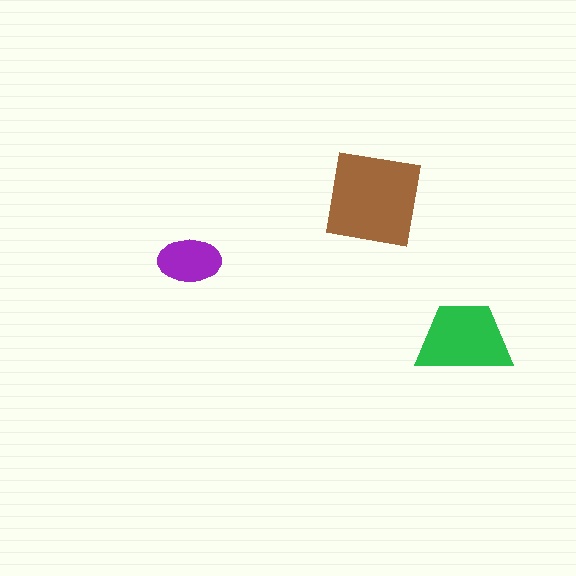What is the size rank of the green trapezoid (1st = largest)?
2nd.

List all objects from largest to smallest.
The brown square, the green trapezoid, the purple ellipse.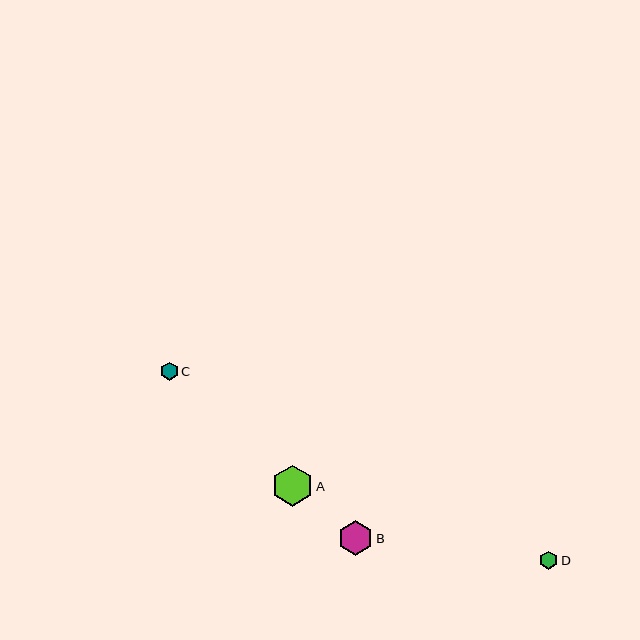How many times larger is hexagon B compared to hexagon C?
Hexagon B is approximately 1.9 times the size of hexagon C.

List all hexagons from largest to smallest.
From largest to smallest: A, B, D, C.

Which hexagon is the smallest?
Hexagon C is the smallest with a size of approximately 18 pixels.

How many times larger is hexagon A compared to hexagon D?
Hexagon A is approximately 2.2 times the size of hexagon D.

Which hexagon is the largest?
Hexagon A is the largest with a size of approximately 41 pixels.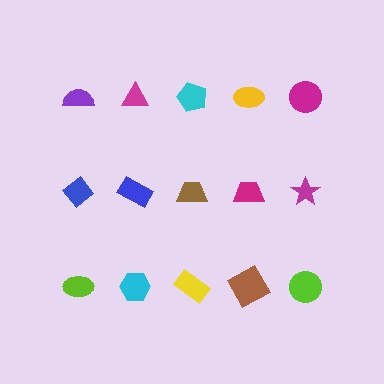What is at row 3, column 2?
A cyan hexagon.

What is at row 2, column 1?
A blue diamond.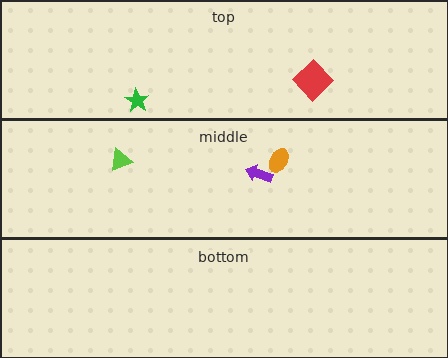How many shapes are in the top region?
2.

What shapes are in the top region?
The green star, the red diamond.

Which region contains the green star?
The top region.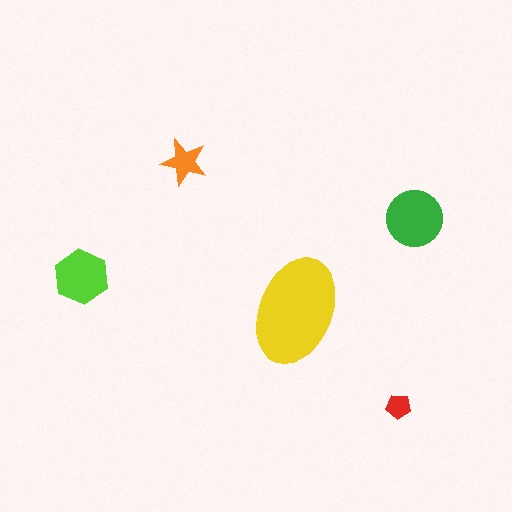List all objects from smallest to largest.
The red pentagon, the orange star, the lime hexagon, the green circle, the yellow ellipse.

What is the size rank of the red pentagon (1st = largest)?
5th.